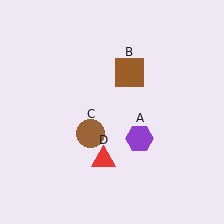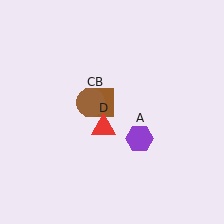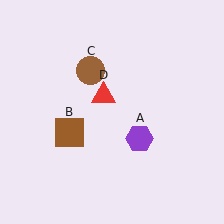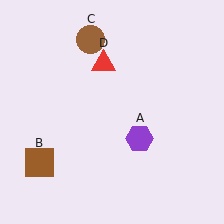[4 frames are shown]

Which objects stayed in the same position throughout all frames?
Purple hexagon (object A) remained stationary.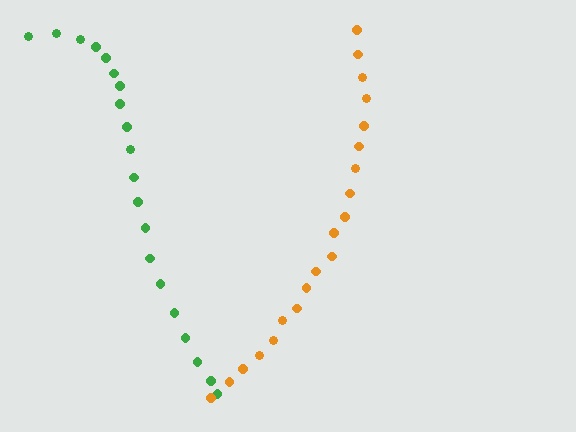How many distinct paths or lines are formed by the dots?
There are 2 distinct paths.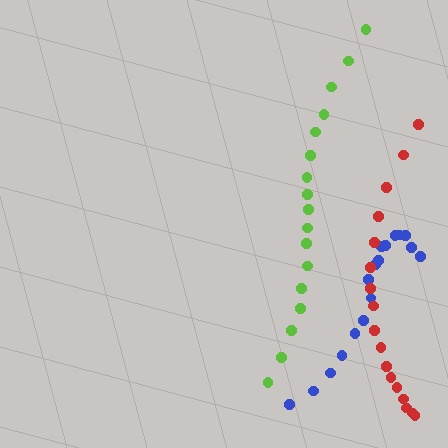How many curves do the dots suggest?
There are 3 distinct paths.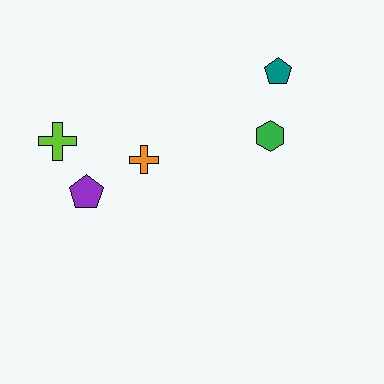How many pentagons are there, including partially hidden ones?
There are 2 pentagons.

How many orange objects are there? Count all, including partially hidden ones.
There is 1 orange object.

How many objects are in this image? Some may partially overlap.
There are 5 objects.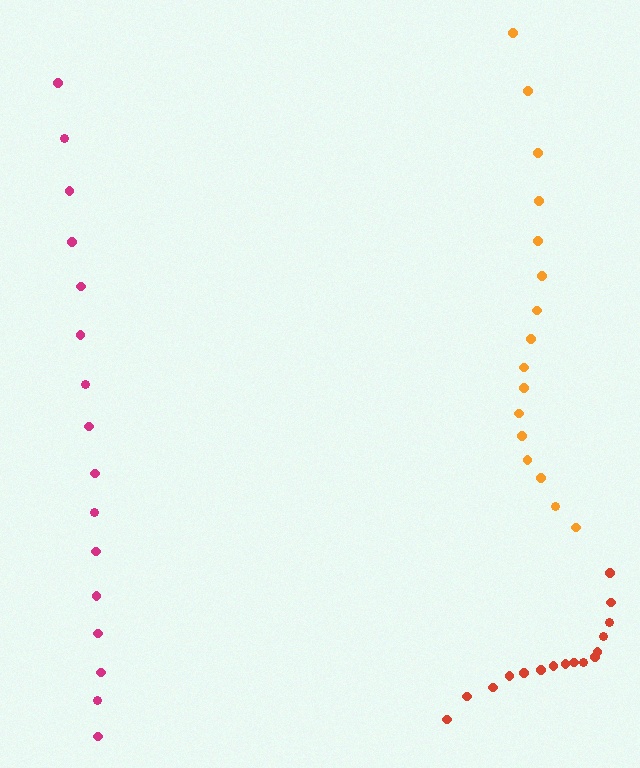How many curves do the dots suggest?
There are 3 distinct paths.